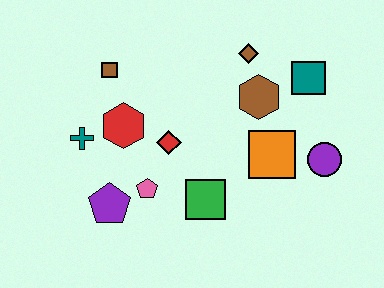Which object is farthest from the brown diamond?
The purple pentagon is farthest from the brown diamond.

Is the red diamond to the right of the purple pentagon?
Yes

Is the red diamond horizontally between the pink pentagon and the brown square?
No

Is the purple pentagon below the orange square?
Yes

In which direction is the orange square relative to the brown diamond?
The orange square is below the brown diamond.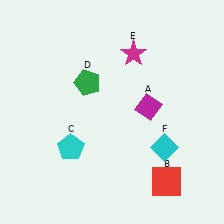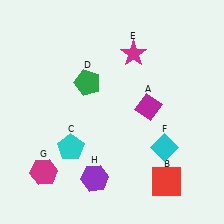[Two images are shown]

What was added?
A magenta hexagon (G), a purple hexagon (H) were added in Image 2.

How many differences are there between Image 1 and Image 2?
There are 2 differences between the two images.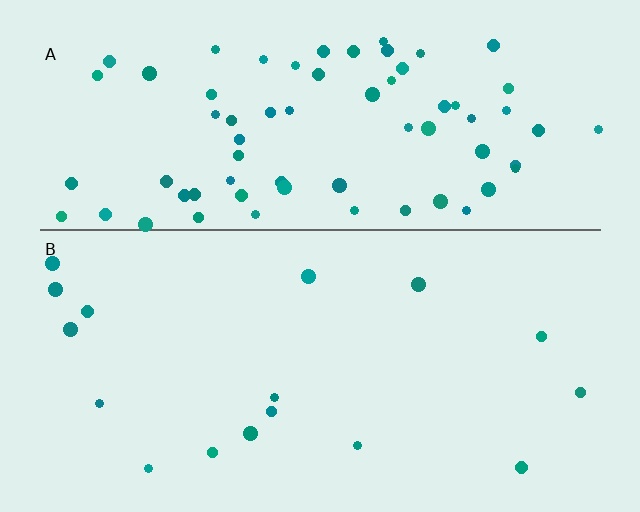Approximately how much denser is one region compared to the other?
Approximately 4.3× — region A over region B.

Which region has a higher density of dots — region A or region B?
A (the top).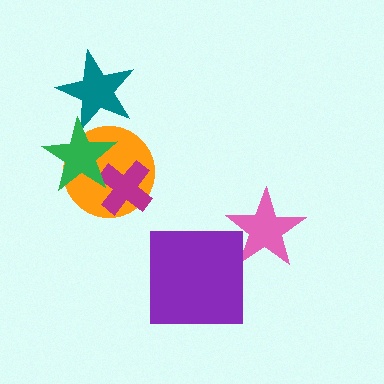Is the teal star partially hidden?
Yes, it is partially covered by another shape.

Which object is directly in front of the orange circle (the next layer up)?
The magenta cross is directly in front of the orange circle.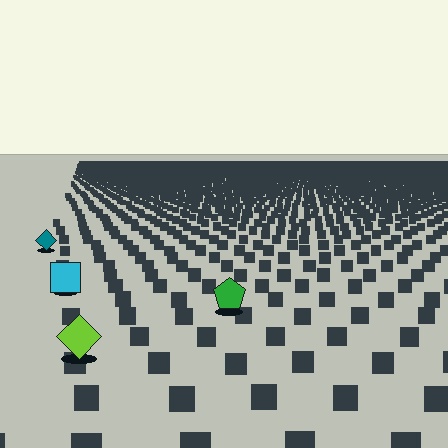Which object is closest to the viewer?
The lime diamond is closest. The texture marks near it are larger and more spread out.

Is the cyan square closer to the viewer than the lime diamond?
No. The lime diamond is closer — you can tell from the texture gradient: the ground texture is coarser near it.